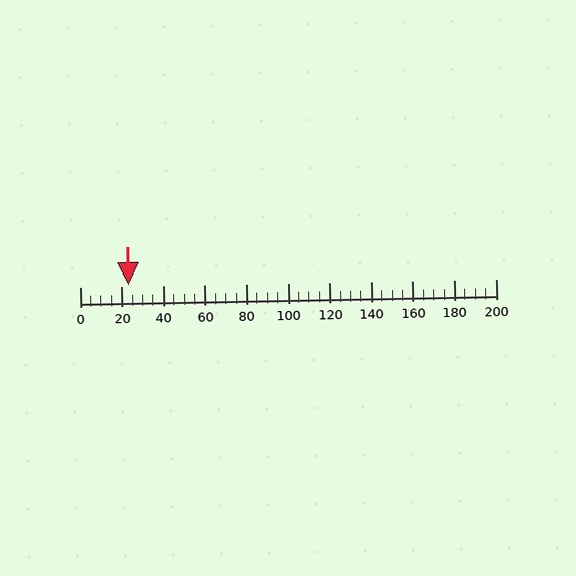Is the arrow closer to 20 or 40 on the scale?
The arrow is closer to 20.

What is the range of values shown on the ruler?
The ruler shows values from 0 to 200.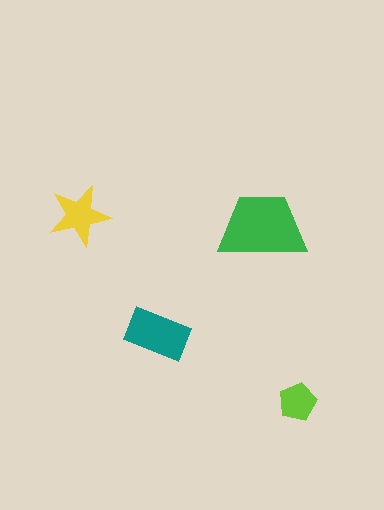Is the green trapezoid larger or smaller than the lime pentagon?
Larger.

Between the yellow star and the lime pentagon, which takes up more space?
The yellow star.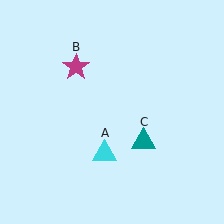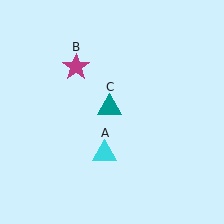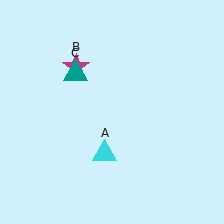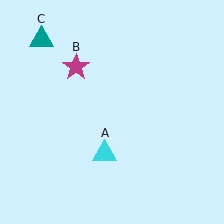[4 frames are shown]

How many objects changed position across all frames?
1 object changed position: teal triangle (object C).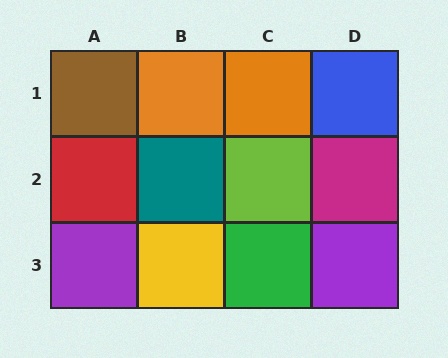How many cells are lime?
1 cell is lime.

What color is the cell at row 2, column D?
Magenta.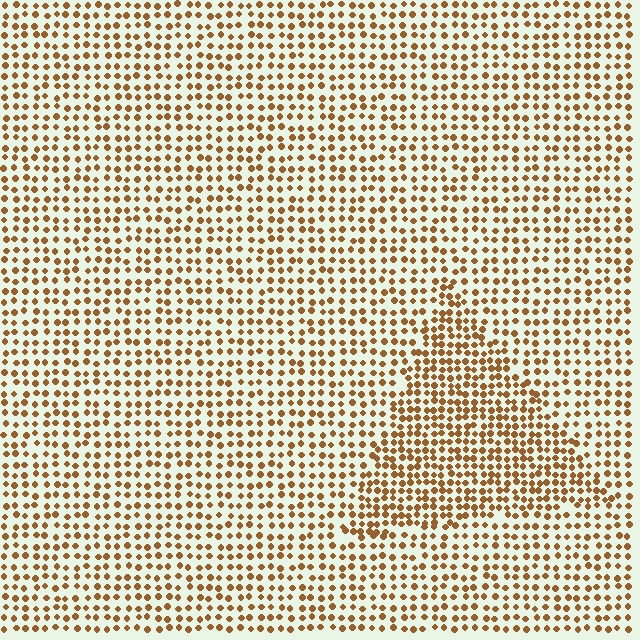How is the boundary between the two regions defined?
The boundary is defined by a change in element density (approximately 1.6x ratio). All elements are the same color, size, and shape.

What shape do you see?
I see a triangle.